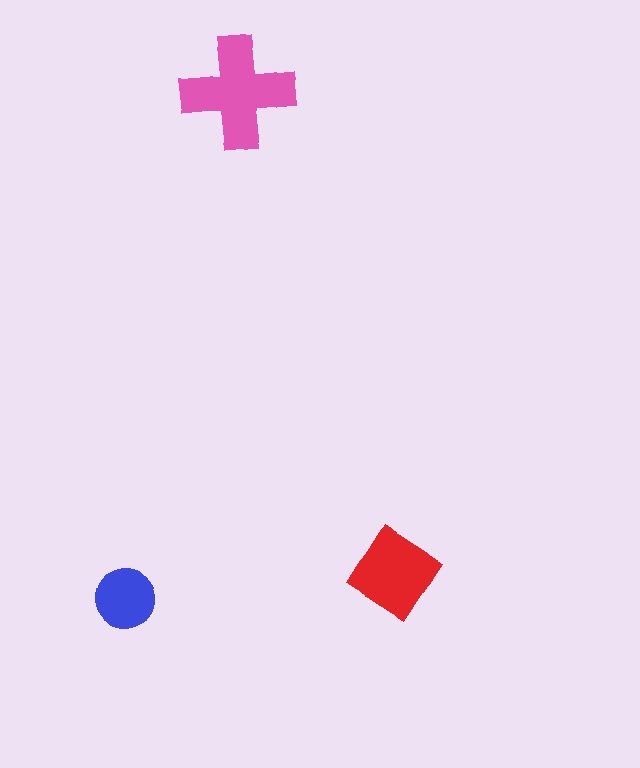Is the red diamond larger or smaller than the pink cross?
Smaller.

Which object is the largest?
The pink cross.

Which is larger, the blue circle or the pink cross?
The pink cross.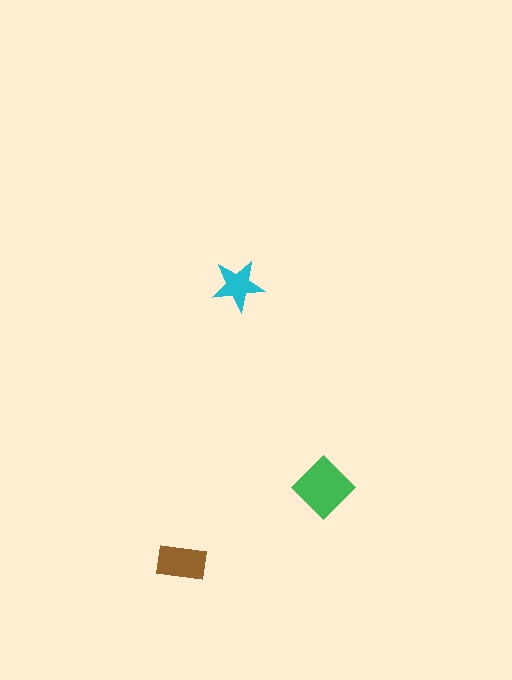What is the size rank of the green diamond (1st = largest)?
1st.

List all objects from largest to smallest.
The green diamond, the brown rectangle, the cyan star.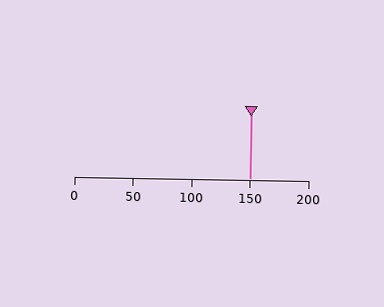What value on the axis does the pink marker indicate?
The marker indicates approximately 150.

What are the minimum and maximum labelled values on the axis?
The axis runs from 0 to 200.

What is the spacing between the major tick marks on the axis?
The major ticks are spaced 50 apart.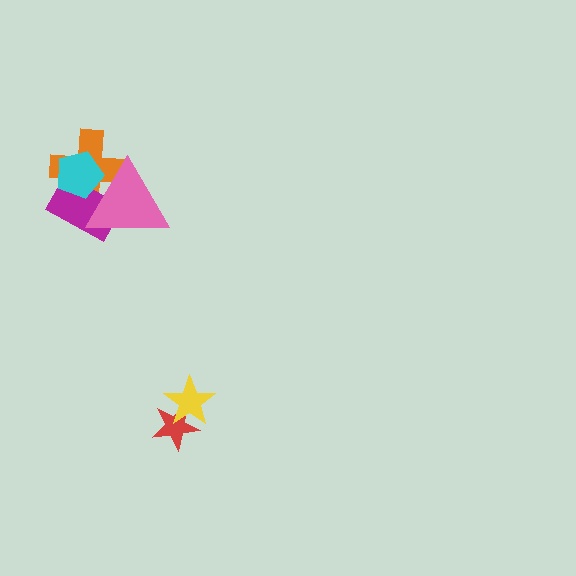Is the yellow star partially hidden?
No, no other shape covers it.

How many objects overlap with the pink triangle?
3 objects overlap with the pink triangle.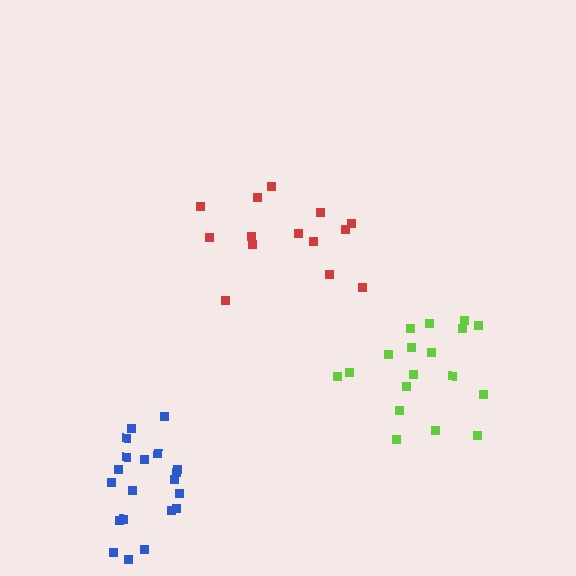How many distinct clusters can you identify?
There are 3 distinct clusters.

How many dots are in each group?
Group 1: 14 dots, Group 2: 18 dots, Group 3: 20 dots (52 total).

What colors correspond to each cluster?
The clusters are colored: red, lime, blue.